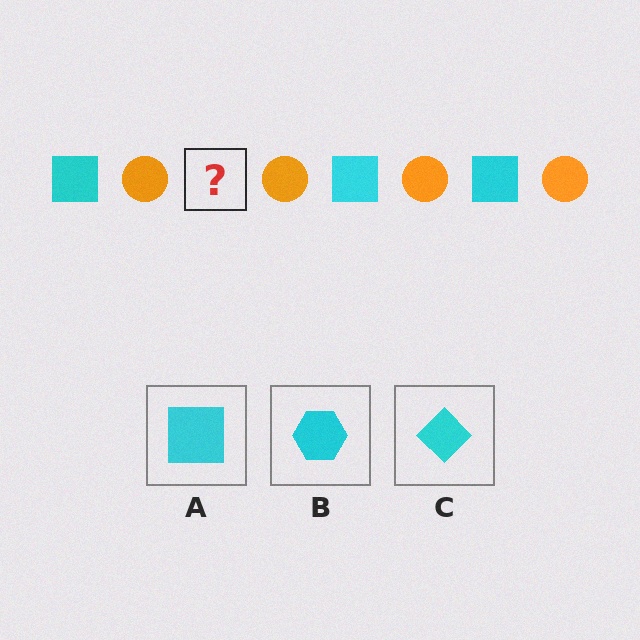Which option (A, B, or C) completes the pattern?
A.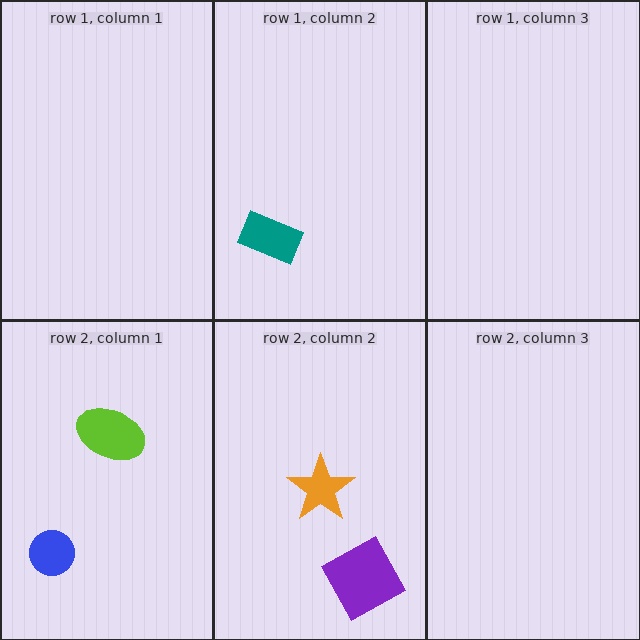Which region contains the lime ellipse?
The row 2, column 1 region.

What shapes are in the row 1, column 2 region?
The teal rectangle.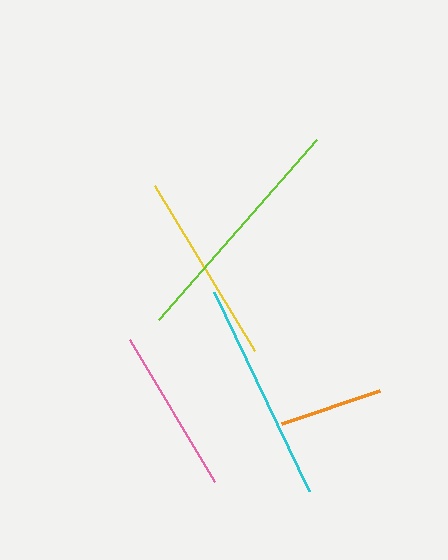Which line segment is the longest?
The lime line is the longest at approximately 240 pixels.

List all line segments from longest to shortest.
From longest to shortest: lime, cyan, yellow, pink, orange.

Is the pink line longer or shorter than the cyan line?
The cyan line is longer than the pink line.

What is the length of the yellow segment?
The yellow segment is approximately 194 pixels long.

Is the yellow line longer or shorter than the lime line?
The lime line is longer than the yellow line.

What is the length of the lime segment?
The lime segment is approximately 240 pixels long.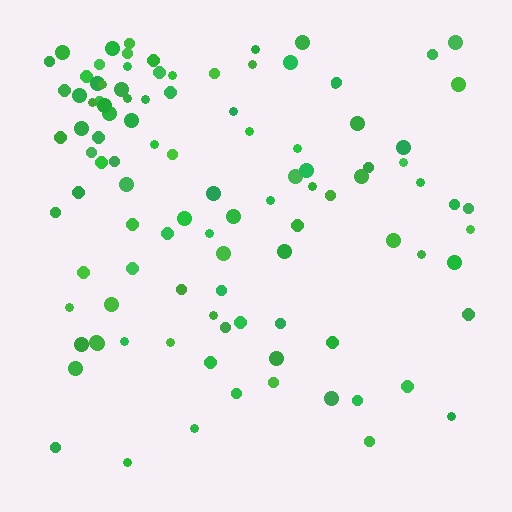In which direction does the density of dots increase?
From bottom to top, with the top side densest.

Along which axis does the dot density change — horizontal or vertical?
Vertical.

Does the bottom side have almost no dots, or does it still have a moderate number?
Still a moderate number, just noticeably fewer than the top.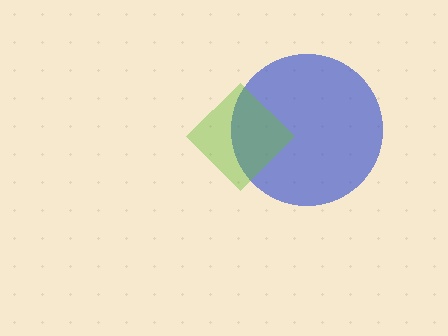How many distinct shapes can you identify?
There are 2 distinct shapes: a blue circle, a lime diamond.